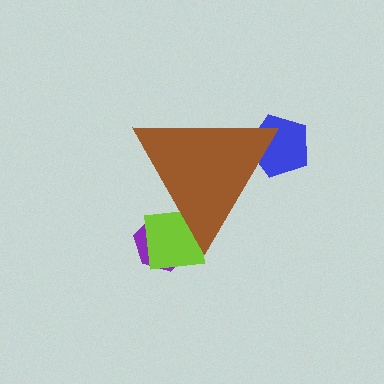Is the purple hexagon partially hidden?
Yes, the purple hexagon is partially hidden behind the brown triangle.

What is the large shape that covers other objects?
A brown triangle.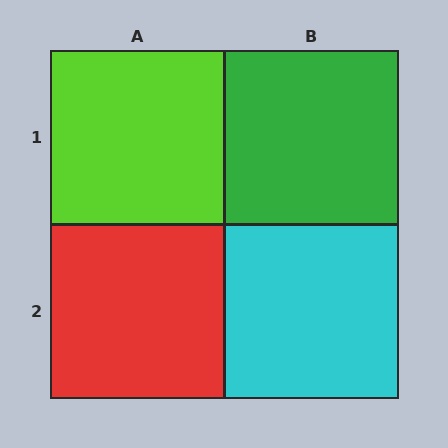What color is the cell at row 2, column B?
Cyan.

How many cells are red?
1 cell is red.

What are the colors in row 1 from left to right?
Lime, green.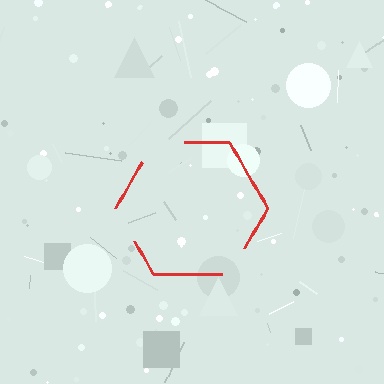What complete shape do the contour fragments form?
The contour fragments form a hexagon.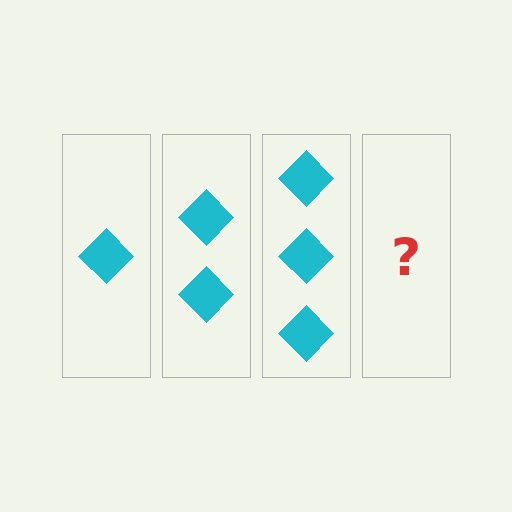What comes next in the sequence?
The next element should be 4 diamonds.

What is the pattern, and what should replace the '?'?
The pattern is that each step adds one more diamond. The '?' should be 4 diamonds.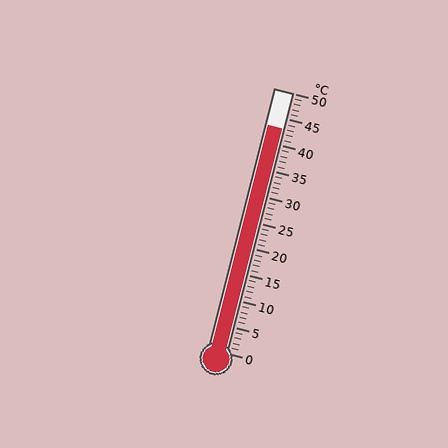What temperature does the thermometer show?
The thermometer shows approximately 43°C.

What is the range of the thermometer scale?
The thermometer scale ranges from 0°C to 50°C.